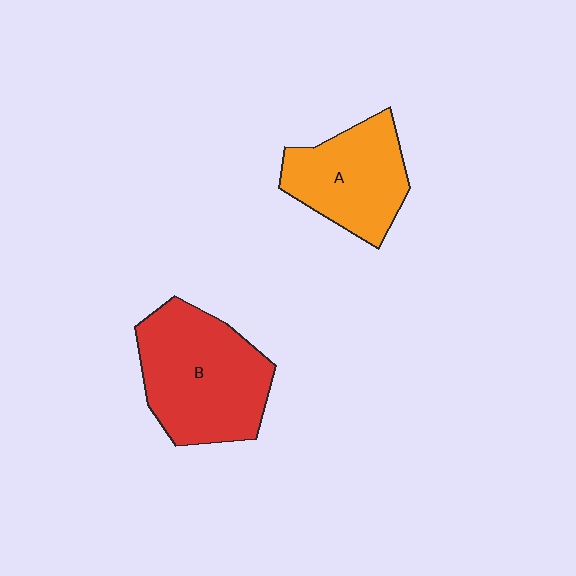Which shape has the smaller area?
Shape A (orange).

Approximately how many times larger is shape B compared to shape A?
Approximately 1.4 times.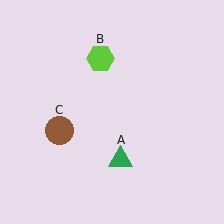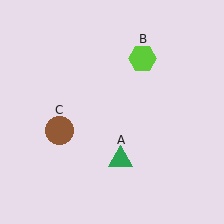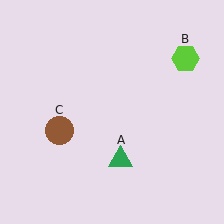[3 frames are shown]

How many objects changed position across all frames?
1 object changed position: lime hexagon (object B).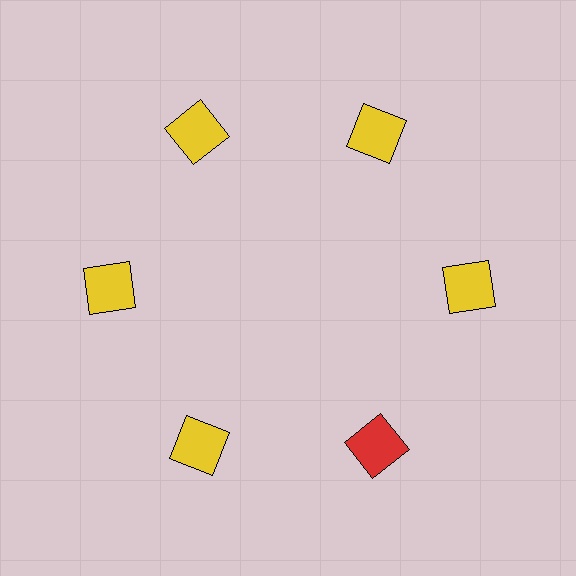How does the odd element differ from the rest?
It has a different color: red instead of yellow.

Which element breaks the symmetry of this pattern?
The red square at roughly the 5 o'clock position breaks the symmetry. All other shapes are yellow squares.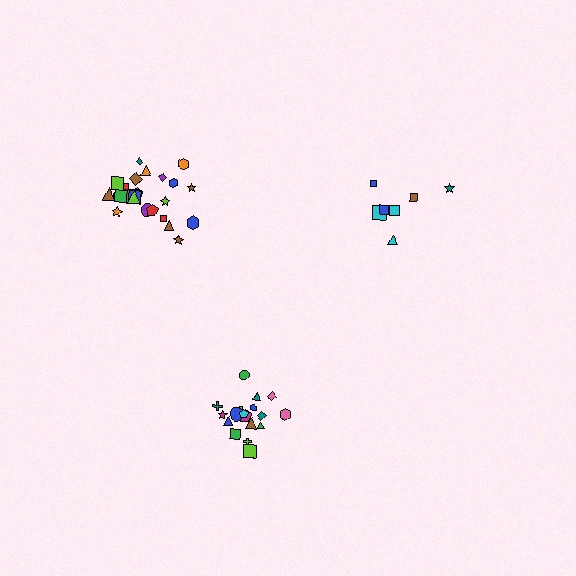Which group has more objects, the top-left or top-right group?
The top-left group.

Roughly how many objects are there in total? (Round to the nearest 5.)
Roughly 50 objects in total.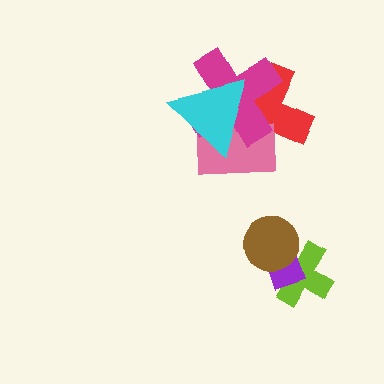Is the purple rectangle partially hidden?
Yes, it is partially covered by another shape.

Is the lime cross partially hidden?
Yes, it is partially covered by another shape.